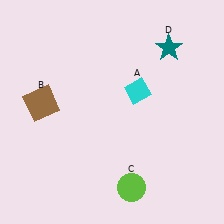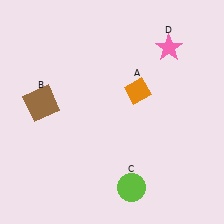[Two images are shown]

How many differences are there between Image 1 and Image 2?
There are 2 differences between the two images.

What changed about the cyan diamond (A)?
In Image 1, A is cyan. In Image 2, it changed to orange.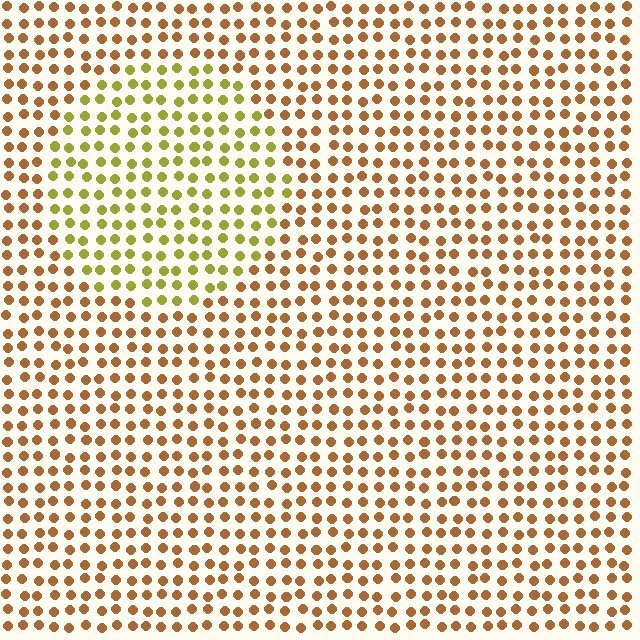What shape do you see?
I see a circle.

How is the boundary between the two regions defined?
The boundary is defined purely by a slight shift in hue (about 39 degrees). Spacing, size, and orientation are identical on both sides.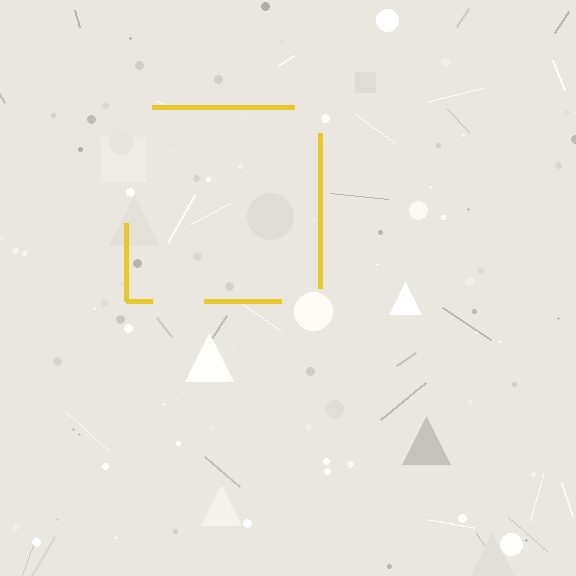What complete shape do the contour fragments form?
The contour fragments form a square.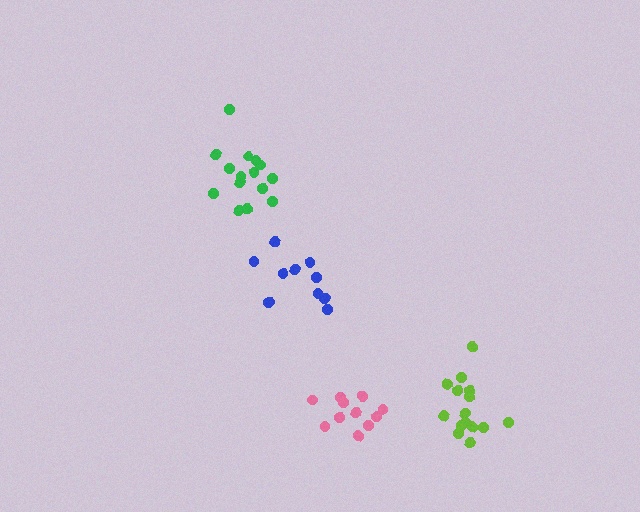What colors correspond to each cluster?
The clusters are colored: blue, green, pink, lime.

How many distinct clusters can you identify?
There are 4 distinct clusters.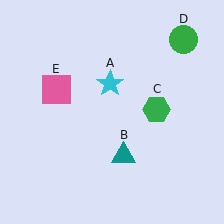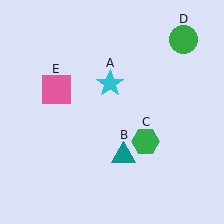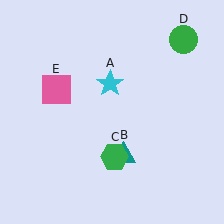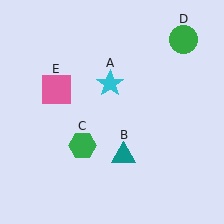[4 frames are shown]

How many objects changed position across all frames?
1 object changed position: green hexagon (object C).